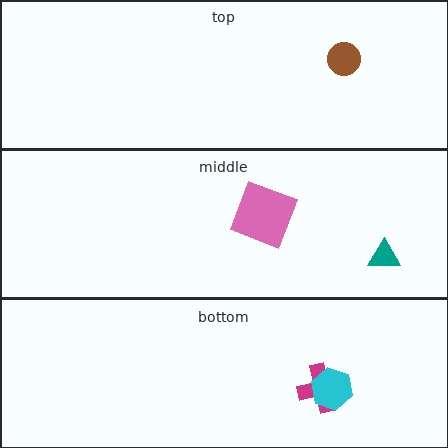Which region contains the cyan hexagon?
The bottom region.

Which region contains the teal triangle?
The middle region.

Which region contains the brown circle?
The top region.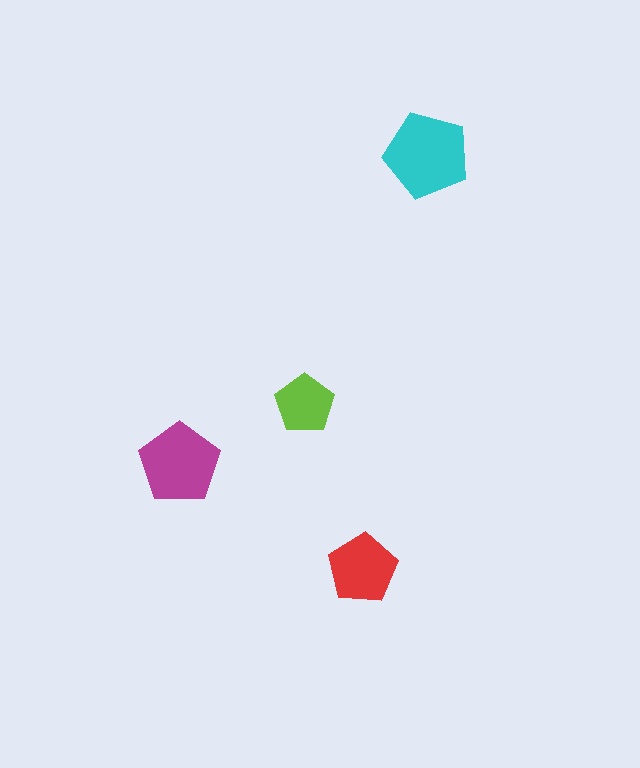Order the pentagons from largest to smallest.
the cyan one, the magenta one, the red one, the lime one.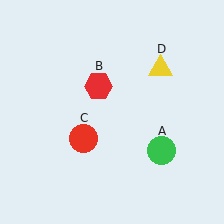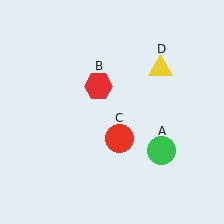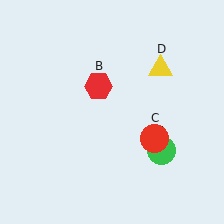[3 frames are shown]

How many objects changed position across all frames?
1 object changed position: red circle (object C).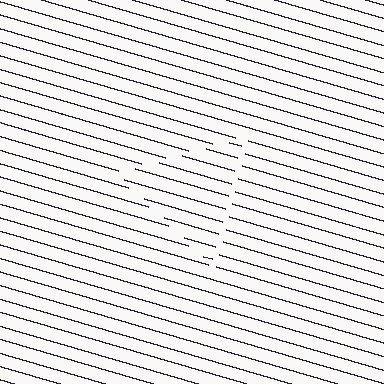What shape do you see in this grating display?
An illusory triangle. The interior of the shape contains the same grating, shifted by half a period — the contour is defined by the phase discontinuity where line-ends from the inner and outer gratings abut.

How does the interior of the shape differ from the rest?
The interior of the shape contains the same grating, shifted by half a period — the contour is defined by the phase discontinuity where line-ends from the inner and outer gratings abut.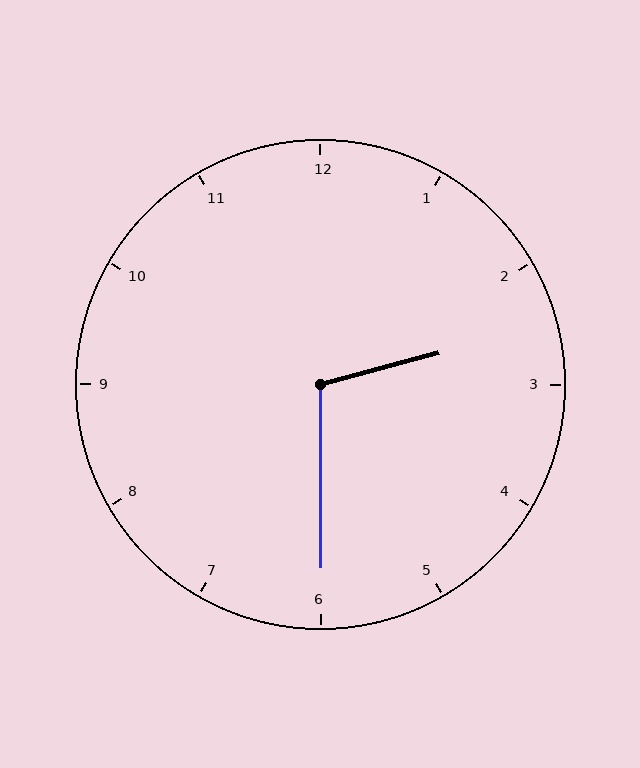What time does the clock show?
2:30.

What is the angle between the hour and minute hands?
Approximately 105 degrees.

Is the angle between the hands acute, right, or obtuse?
It is obtuse.